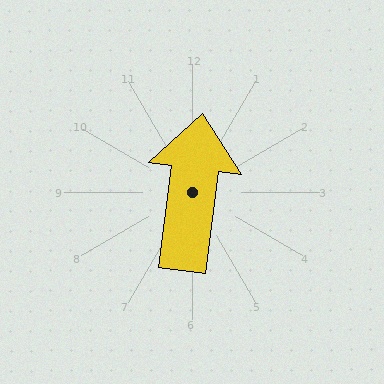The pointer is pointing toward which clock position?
Roughly 12 o'clock.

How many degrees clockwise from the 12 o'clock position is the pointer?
Approximately 7 degrees.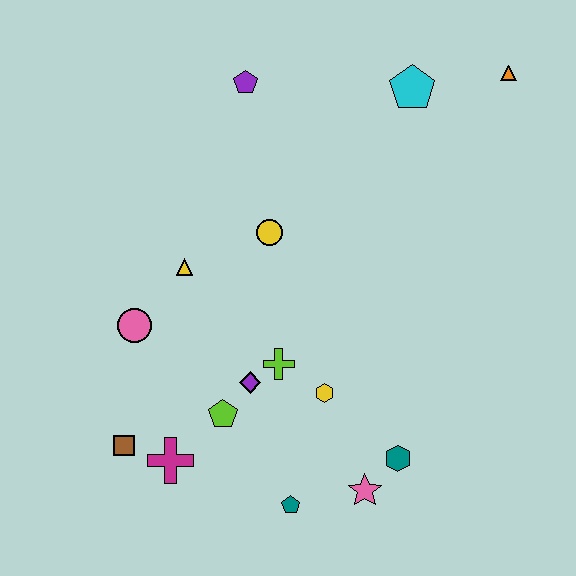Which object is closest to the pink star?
The teal hexagon is closest to the pink star.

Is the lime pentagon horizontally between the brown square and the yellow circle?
Yes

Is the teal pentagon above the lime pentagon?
No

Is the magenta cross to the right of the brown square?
Yes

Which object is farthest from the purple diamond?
The orange triangle is farthest from the purple diamond.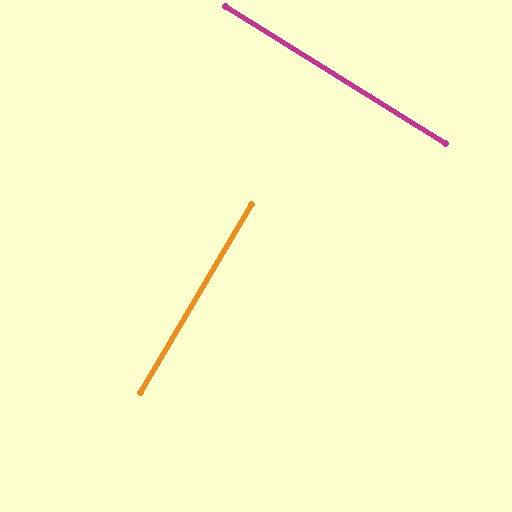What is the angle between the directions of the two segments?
Approximately 88 degrees.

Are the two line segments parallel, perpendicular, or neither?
Perpendicular — they meet at approximately 88°.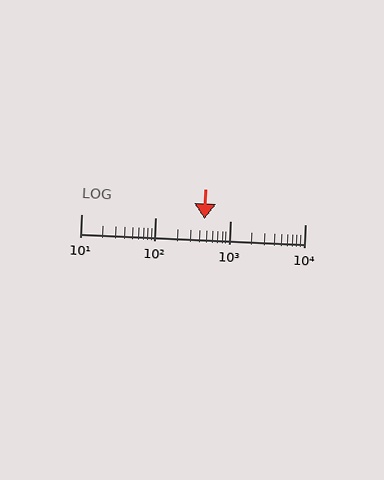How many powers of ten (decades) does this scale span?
The scale spans 3 decades, from 10 to 10000.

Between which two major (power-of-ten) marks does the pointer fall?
The pointer is between 100 and 1000.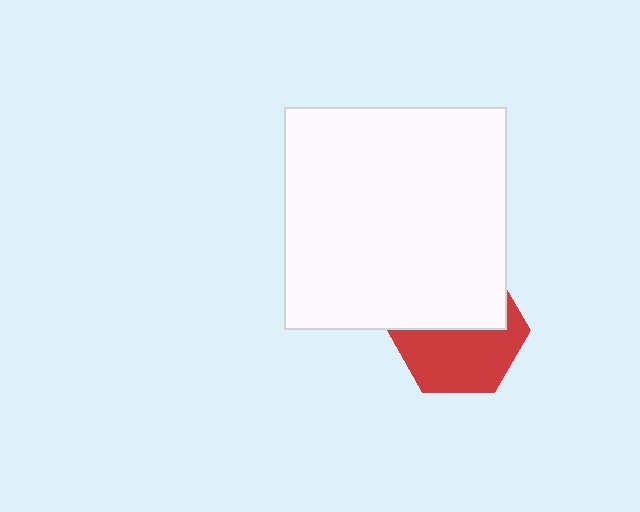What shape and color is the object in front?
The object in front is a white square.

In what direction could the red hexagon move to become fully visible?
The red hexagon could move down. That would shift it out from behind the white square entirely.